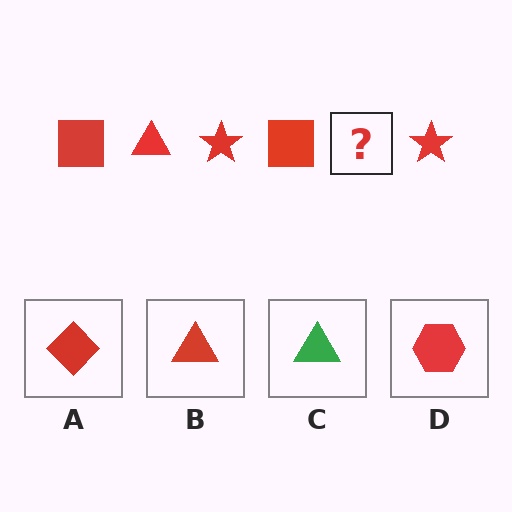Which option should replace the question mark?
Option B.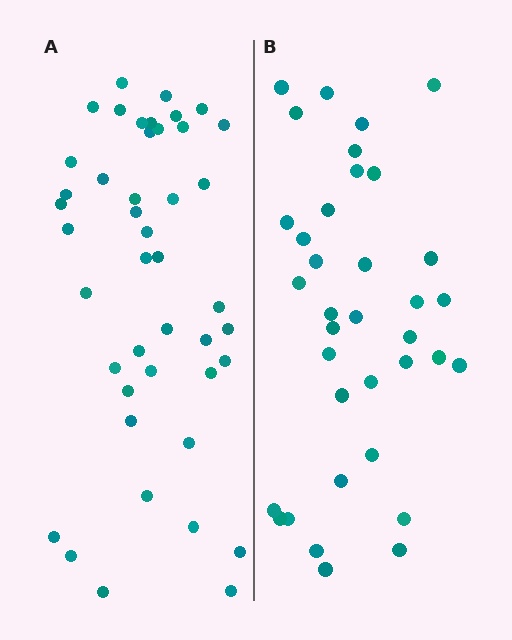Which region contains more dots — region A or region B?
Region A (the left region) has more dots.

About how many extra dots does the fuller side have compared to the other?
Region A has roughly 8 or so more dots than region B.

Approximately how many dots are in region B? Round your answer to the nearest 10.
About 40 dots. (The exact count is 36, which rounds to 40.)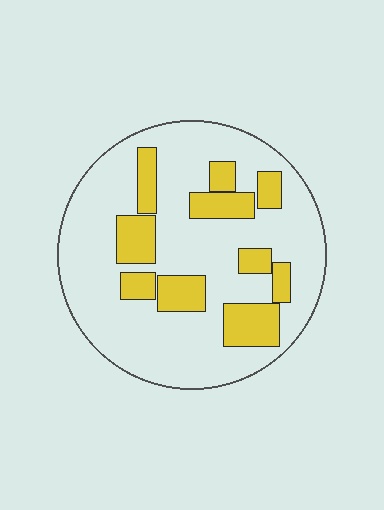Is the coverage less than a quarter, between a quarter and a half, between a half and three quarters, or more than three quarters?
Less than a quarter.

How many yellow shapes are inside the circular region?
10.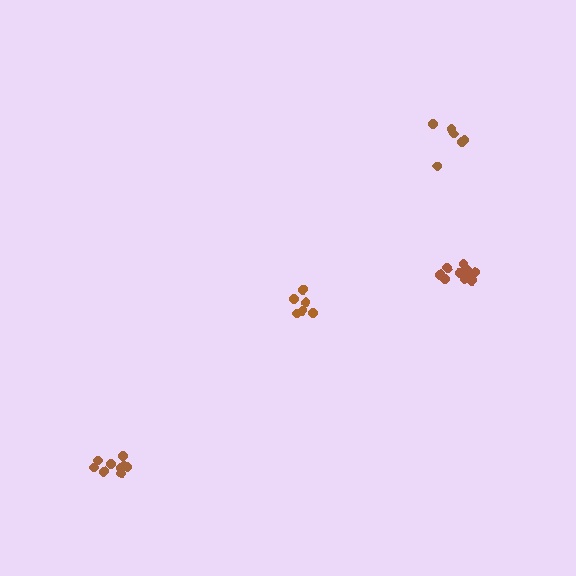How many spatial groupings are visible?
There are 4 spatial groupings.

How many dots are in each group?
Group 1: 9 dots, Group 2: 10 dots, Group 3: 6 dots, Group 4: 6 dots (31 total).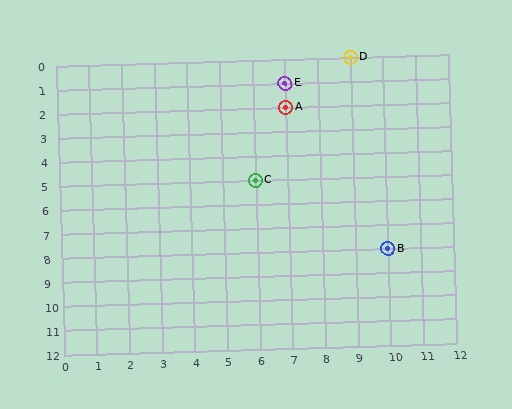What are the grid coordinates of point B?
Point B is at grid coordinates (10, 8).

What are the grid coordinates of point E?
Point E is at grid coordinates (7, 1).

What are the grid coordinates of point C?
Point C is at grid coordinates (6, 5).